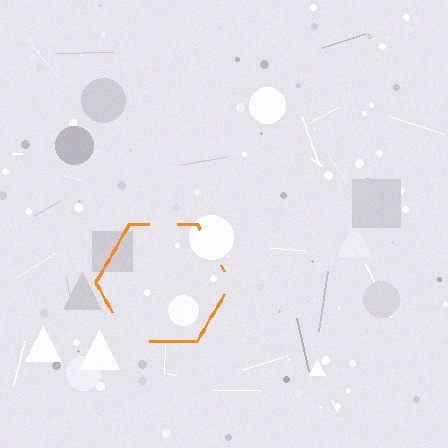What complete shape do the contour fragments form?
The contour fragments form a hexagon.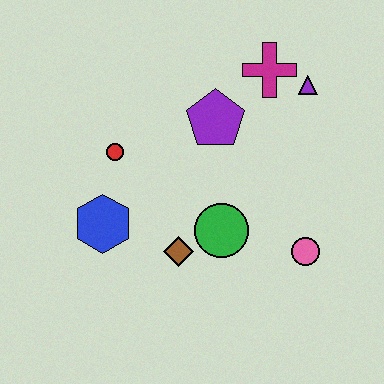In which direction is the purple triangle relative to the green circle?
The purple triangle is above the green circle.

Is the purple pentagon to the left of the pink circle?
Yes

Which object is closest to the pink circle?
The green circle is closest to the pink circle.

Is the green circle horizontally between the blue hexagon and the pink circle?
Yes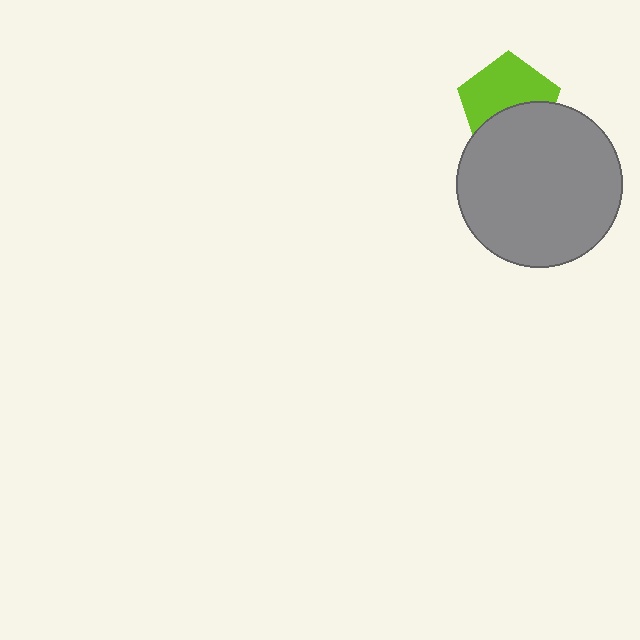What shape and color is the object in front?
The object in front is a gray circle.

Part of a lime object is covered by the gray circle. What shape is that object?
It is a pentagon.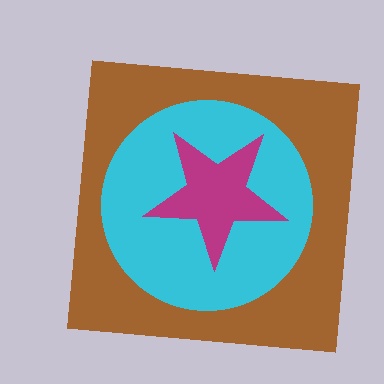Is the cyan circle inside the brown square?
Yes.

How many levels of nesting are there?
3.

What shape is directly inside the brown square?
The cyan circle.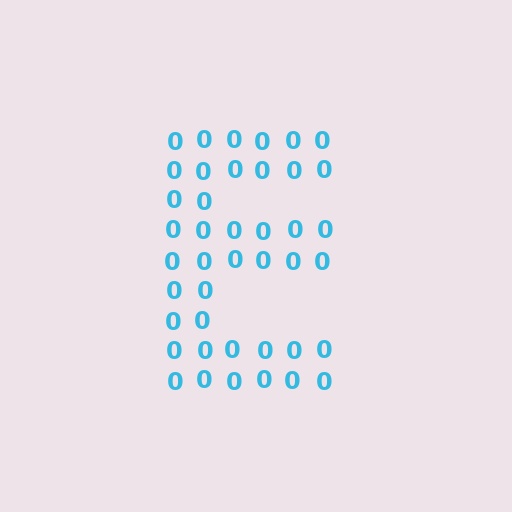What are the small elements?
The small elements are digit 0's.